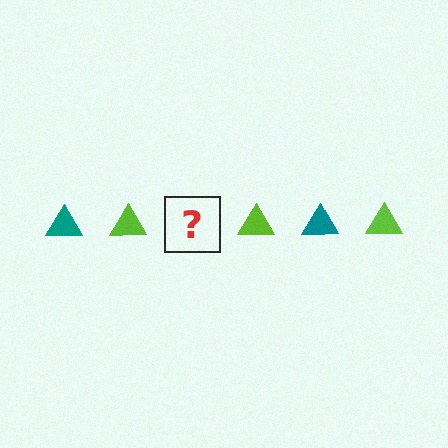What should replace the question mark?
The question mark should be replaced with a teal triangle.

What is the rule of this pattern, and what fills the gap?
The rule is that the pattern cycles through teal, lime triangles. The gap should be filled with a teal triangle.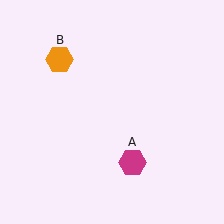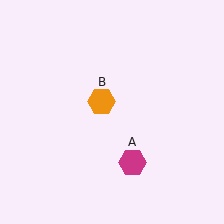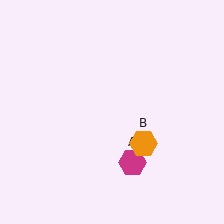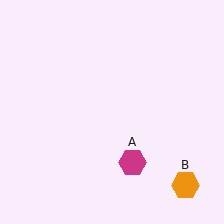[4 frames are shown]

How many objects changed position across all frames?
1 object changed position: orange hexagon (object B).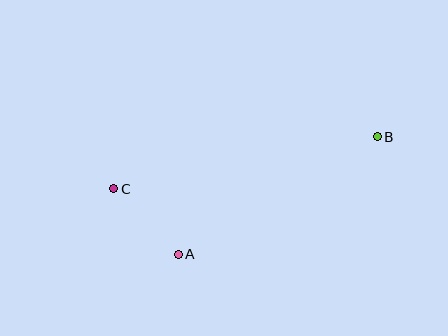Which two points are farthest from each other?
Points B and C are farthest from each other.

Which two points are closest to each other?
Points A and C are closest to each other.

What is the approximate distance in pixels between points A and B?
The distance between A and B is approximately 231 pixels.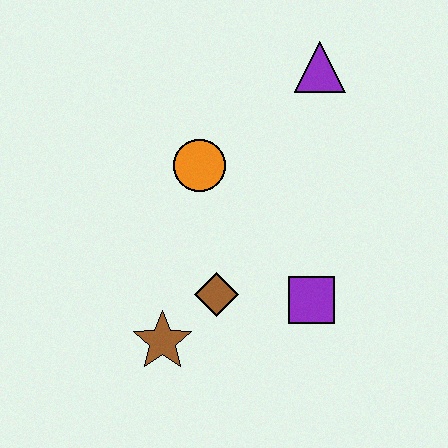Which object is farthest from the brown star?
The purple triangle is farthest from the brown star.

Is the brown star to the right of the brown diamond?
No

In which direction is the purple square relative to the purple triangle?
The purple square is below the purple triangle.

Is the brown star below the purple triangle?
Yes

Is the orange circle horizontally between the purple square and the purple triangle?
No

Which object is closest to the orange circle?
The brown diamond is closest to the orange circle.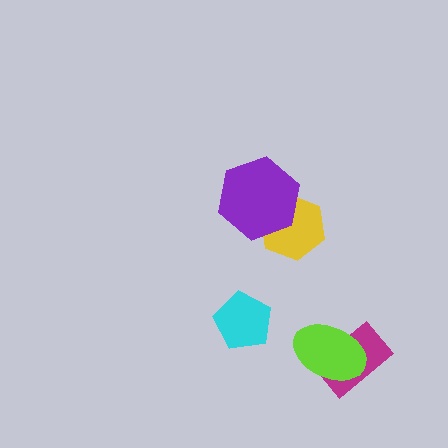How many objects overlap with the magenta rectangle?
1 object overlaps with the magenta rectangle.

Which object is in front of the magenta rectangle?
The lime ellipse is in front of the magenta rectangle.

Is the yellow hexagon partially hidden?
Yes, it is partially covered by another shape.